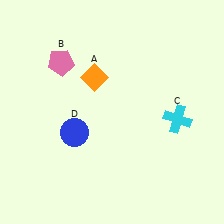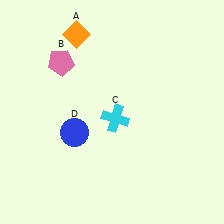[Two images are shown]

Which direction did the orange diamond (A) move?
The orange diamond (A) moved up.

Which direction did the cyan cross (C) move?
The cyan cross (C) moved left.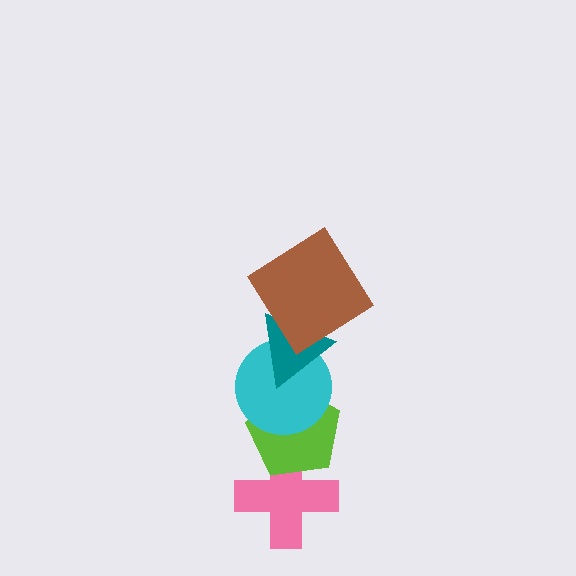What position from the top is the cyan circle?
The cyan circle is 3rd from the top.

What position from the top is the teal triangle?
The teal triangle is 2nd from the top.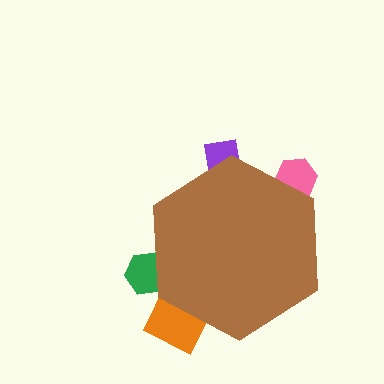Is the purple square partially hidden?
Yes, the purple square is partially hidden behind the brown hexagon.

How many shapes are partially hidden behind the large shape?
4 shapes are partially hidden.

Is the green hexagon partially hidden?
Yes, the green hexagon is partially hidden behind the brown hexagon.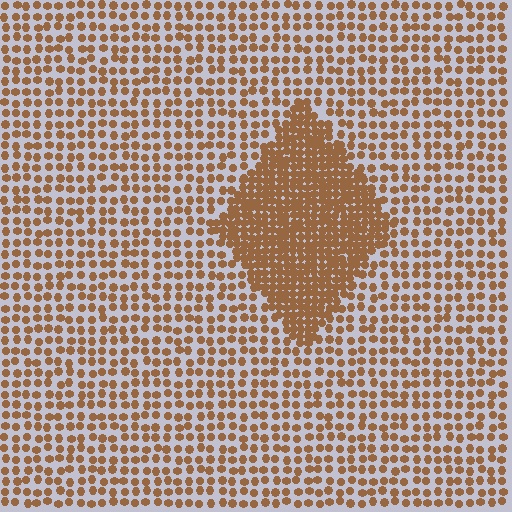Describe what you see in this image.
The image contains small brown elements arranged at two different densities. A diamond-shaped region is visible where the elements are more densely packed than the surrounding area.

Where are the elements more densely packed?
The elements are more densely packed inside the diamond boundary.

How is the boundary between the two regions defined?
The boundary is defined by a change in element density (approximately 2.3x ratio). All elements are the same color, size, and shape.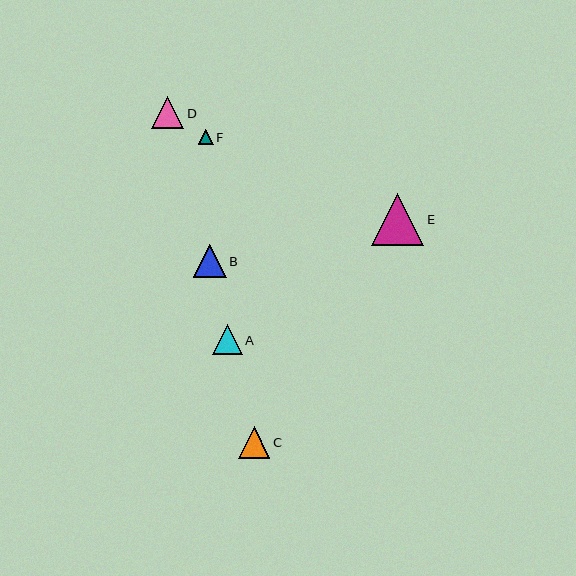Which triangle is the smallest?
Triangle F is the smallest with a size of approximately 15 pixels.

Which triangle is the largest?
Triangle E is the largest with a size of approximately 52 pixels.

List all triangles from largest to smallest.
From largest to smallest: E, B, D, C, A, F.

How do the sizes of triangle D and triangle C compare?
Triangle D and triangle C are approximately the same size.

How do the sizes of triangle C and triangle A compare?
Triangle C and triangle A are approximately the same size.